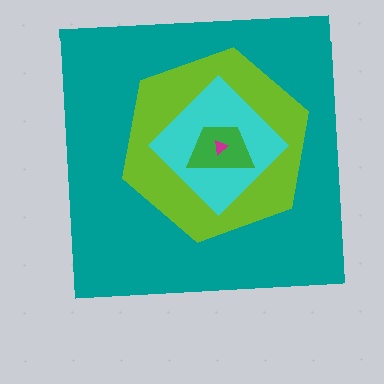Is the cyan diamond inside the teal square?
Yes.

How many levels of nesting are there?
5.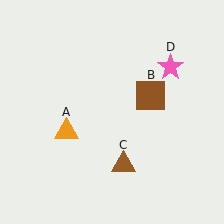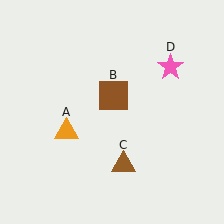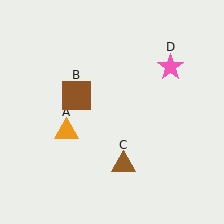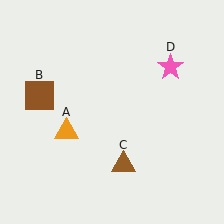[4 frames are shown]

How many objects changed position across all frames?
1 object changed position: brown square (object B).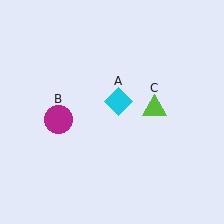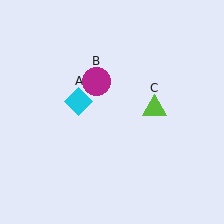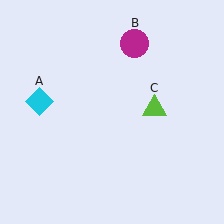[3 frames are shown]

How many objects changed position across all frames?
2 objects changed position: cyan diamond (object A), magenta circle (object B).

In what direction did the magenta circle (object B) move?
The magenta circle (object B) moved up and to the right.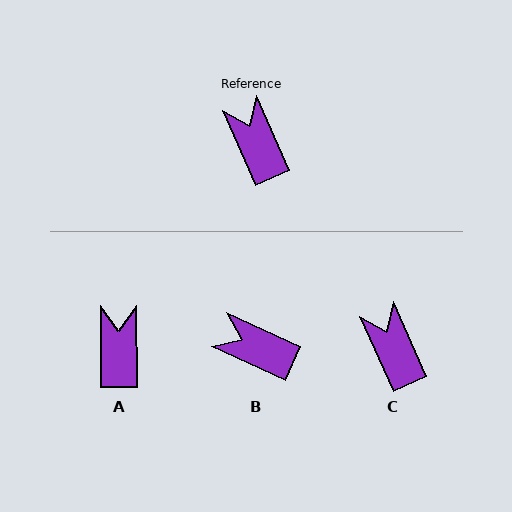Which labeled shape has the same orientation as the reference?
C.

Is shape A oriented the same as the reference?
No, it is off by about 24 degrees.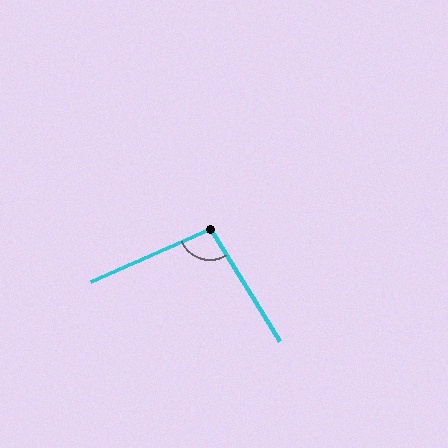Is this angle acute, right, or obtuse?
It is obtuse.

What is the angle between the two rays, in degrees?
Approximately 98 degrees.